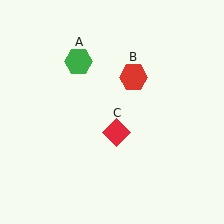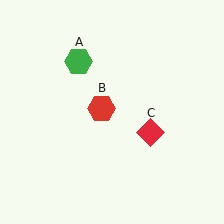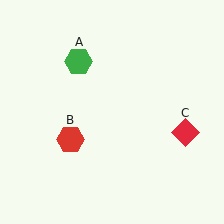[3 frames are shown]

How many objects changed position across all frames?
2 objects changed position: red hexagon (object B), red diamond (object C).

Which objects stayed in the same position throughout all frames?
Green hexagon (object A) remained stationary.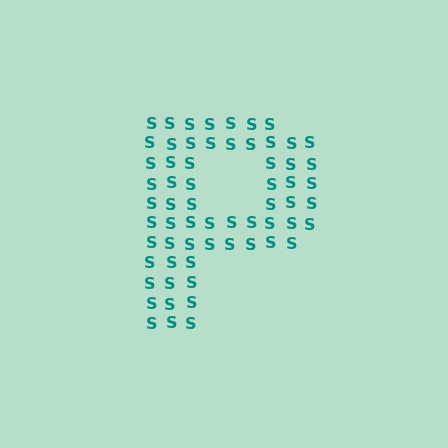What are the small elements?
The small elements are letter S's.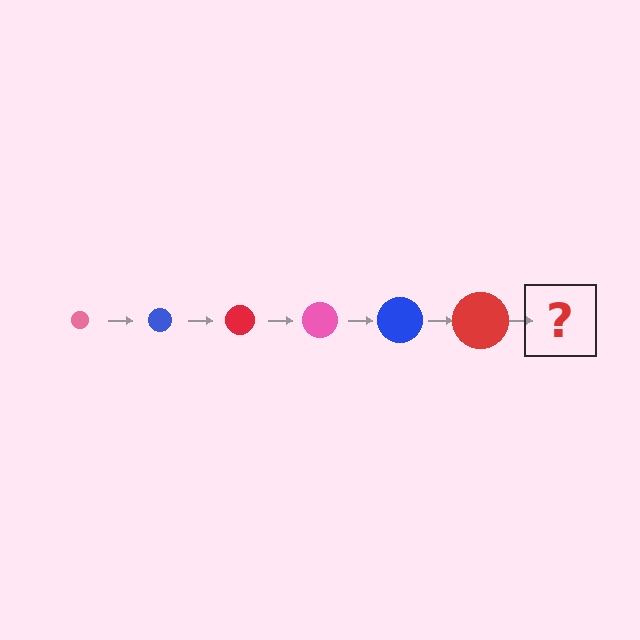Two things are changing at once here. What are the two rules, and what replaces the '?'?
The two rules are that the circle grows larger each step and the color cycles through pink, blue, and red. The '?' should be a pink circle, larger than the previous one.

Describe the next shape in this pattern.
It should be a pink circle, larger than the previous one.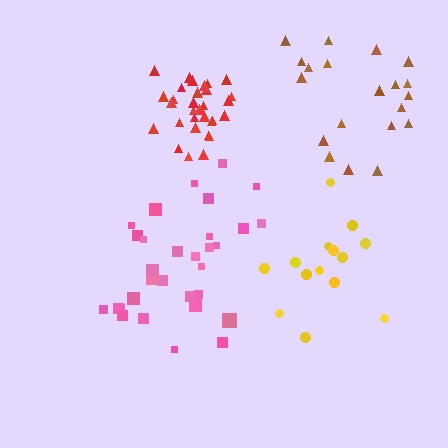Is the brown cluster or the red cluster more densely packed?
Red.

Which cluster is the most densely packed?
Red.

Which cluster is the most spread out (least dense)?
Brown.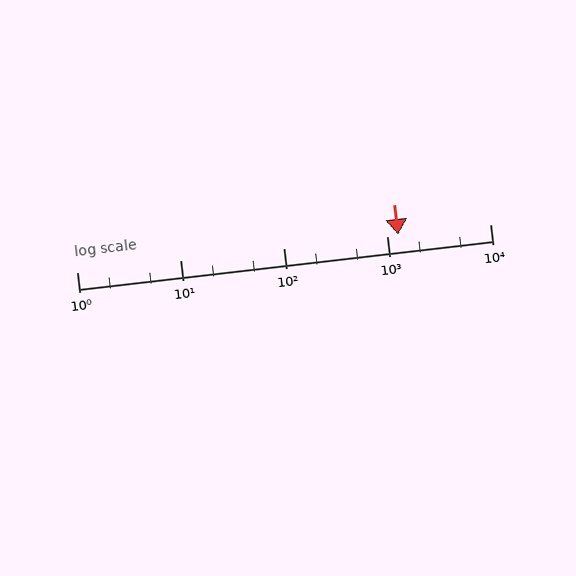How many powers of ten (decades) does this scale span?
The scale spans 4 decades, from 1 to 10000.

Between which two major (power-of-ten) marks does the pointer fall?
The pointer is between 1000 and 10000.